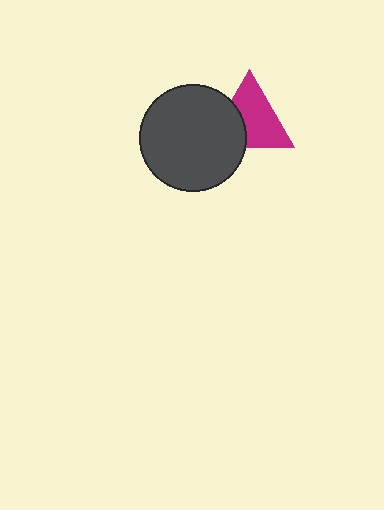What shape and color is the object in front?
The object in front is a dark gray circle.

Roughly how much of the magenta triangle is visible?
Most of it is visible (roughly 66%).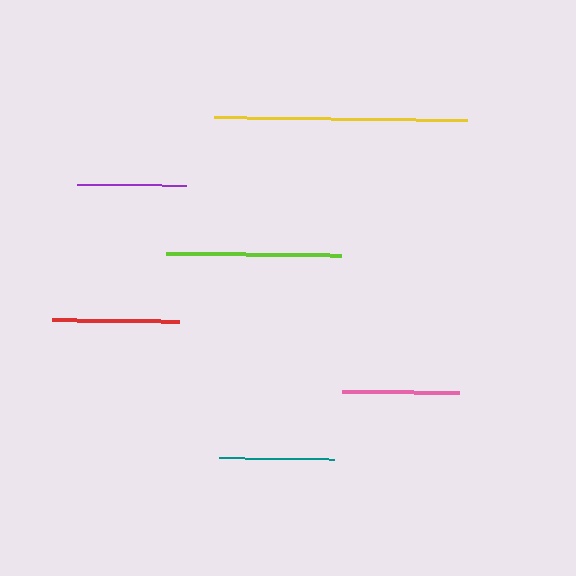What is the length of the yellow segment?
The yellow segment is approximately 253 pixels long.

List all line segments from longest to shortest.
From longest to shortest: yellow, lime, red, pink, teal, purple.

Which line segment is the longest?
The yellow line is the longest at approximately 253 pixels.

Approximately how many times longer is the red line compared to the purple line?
The red line is approximately 1.2 times the length of the purple line.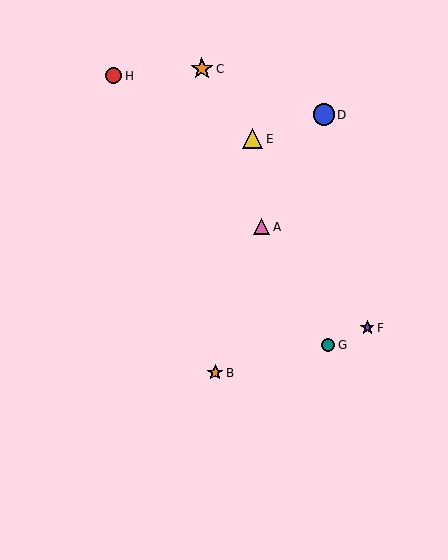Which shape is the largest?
The orange star (labeled C) is the largest.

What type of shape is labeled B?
Shape B is an orange star.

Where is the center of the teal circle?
The center of the teal circle is at (328, 345).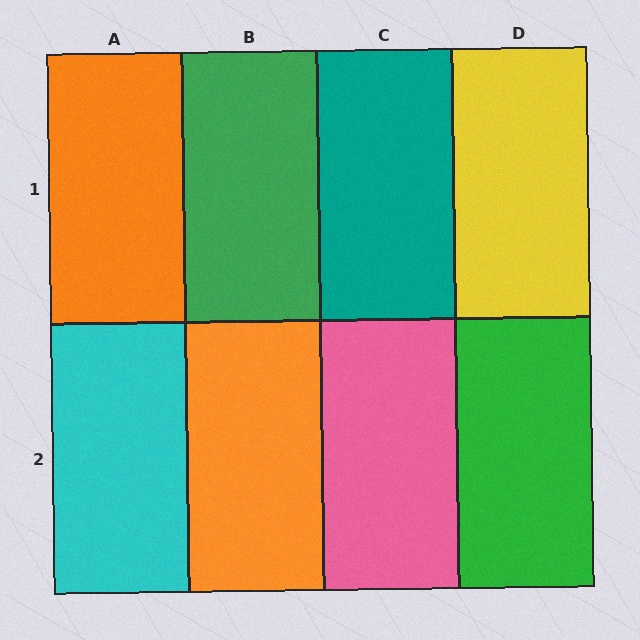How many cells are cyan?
1 cell is cyan.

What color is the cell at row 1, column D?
Yellow.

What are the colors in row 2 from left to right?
Cyan, orange, pink, green.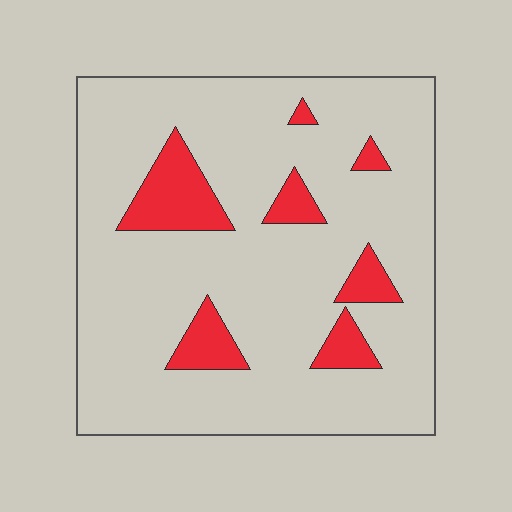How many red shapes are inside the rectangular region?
7.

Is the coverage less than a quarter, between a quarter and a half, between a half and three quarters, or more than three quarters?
Less than a quarter.